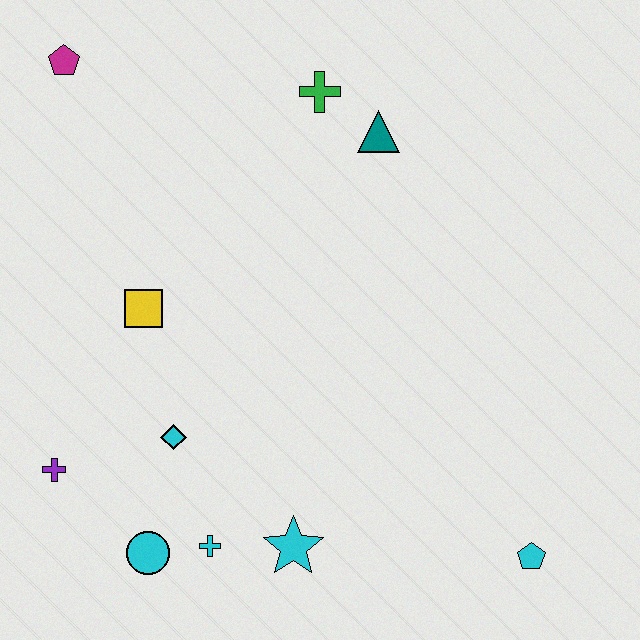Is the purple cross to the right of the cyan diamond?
No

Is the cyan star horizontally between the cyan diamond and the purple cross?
No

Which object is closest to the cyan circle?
The cyan cross is closest to the cyan circle.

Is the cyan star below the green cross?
Yes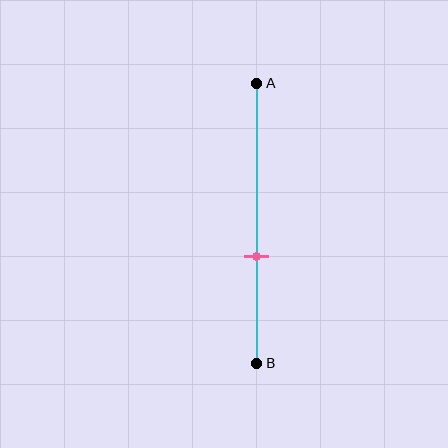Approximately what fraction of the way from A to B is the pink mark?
The pink mark is approximately 60% of the way from A to B.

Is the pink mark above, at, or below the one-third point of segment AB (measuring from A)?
The pink mark is below the one-third point of segment AB.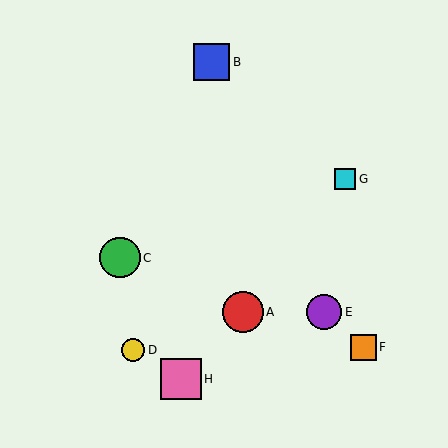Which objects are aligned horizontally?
Objects A, E are aligned horizontally.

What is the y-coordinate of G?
Object G is at y≈179.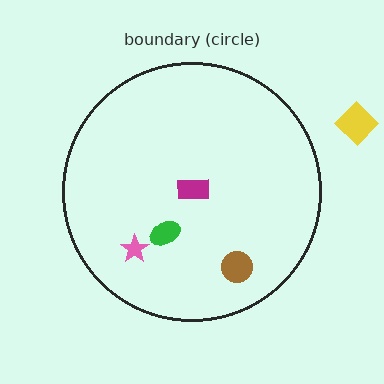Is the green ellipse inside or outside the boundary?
Inside.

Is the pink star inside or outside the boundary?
Inside.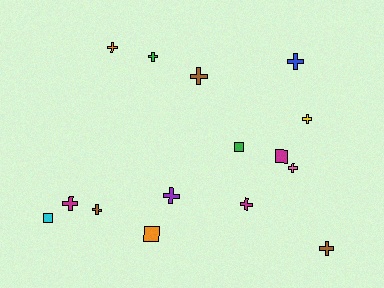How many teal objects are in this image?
There are no teal objects.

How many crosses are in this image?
There are 11 crosses.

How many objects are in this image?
There are 15 objects.